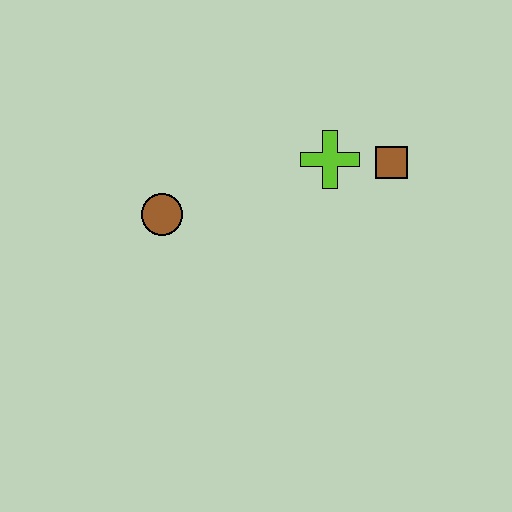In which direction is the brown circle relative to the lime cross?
The brown circle is to the left of the lime cross.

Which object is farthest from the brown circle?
The brown square is farthest from the brown circle.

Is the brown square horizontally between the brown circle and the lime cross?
No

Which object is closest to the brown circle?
The lime cross is closest to the brown circle.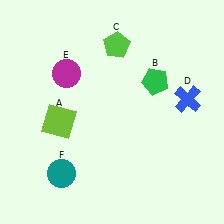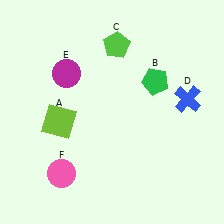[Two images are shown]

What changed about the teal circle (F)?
In Image 1, F is teal. In Image 2, it changed to pink.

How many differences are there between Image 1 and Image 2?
There is 1 difference between the two images.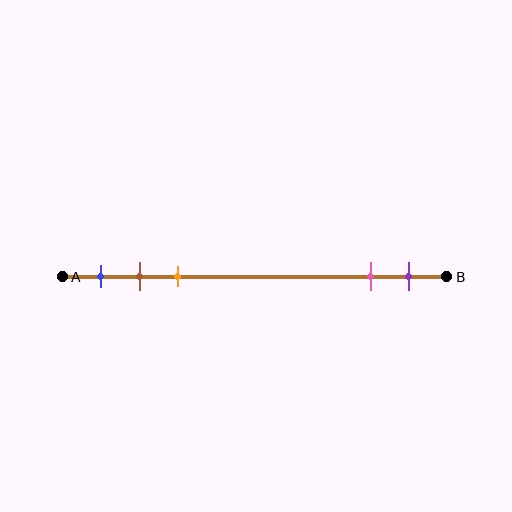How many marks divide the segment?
There are 5 marks dividing the segment.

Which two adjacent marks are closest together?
The brown and orange marks are the closest adjacent pair.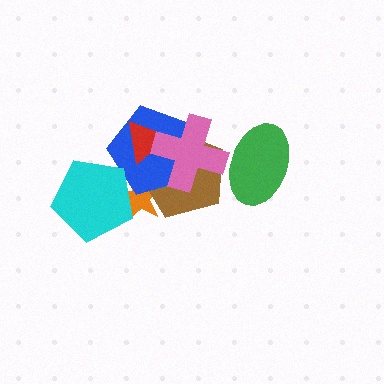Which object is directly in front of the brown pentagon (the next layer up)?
The blue pentagon is directly in front of the brown pentagon.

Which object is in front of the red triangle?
The pink cross is in front of the red triangle.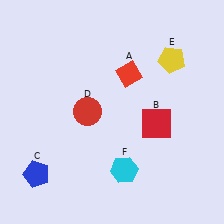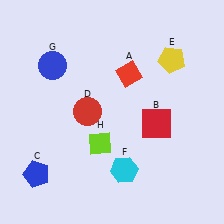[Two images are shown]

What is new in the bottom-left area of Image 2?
A lime diamond (H) was added in the bottom-left area of Image 2.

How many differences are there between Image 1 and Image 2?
There are 2 differences between the two images.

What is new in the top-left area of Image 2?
A blue circle (G) was added in the top-left area of Image 2.